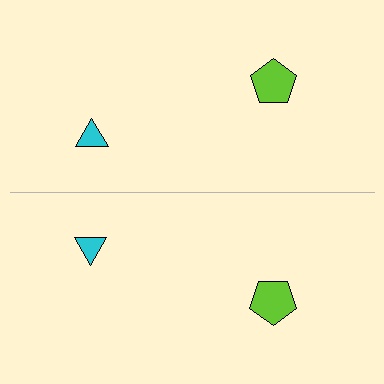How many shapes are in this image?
There are 4 shapes in this image.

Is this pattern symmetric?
Yes, this pattern has bilateral (reflection) symmetry.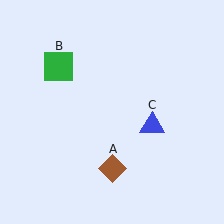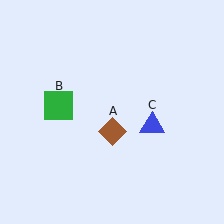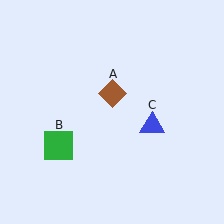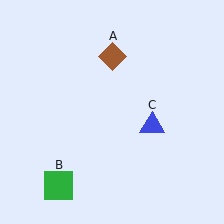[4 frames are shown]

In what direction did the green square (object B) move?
The green square (object B) moved down.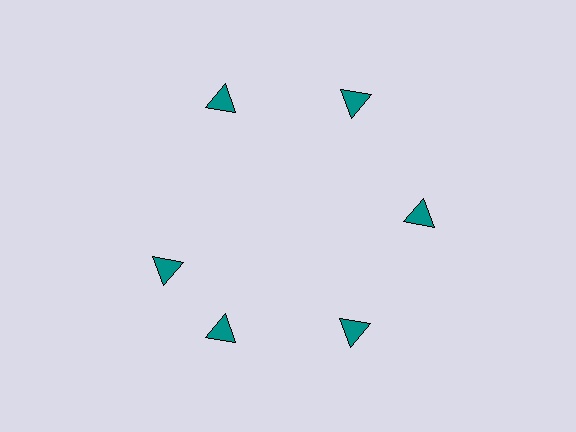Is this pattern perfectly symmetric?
No. The 6 teal triangles are arranged in a ring, but one element near the 9 o'clock position is rotated out of alignment along the ring, breaking the 6-fold rotational symmetry.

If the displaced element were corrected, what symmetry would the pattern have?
It would have 6-fold rotational symmetry — the pattern would map onto itself every 60 degrees.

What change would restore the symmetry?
The symmetry would be restored by rotating it back into even spacing with its neighbors so that all 6 triangles sit at equal angles and equal distance from the center.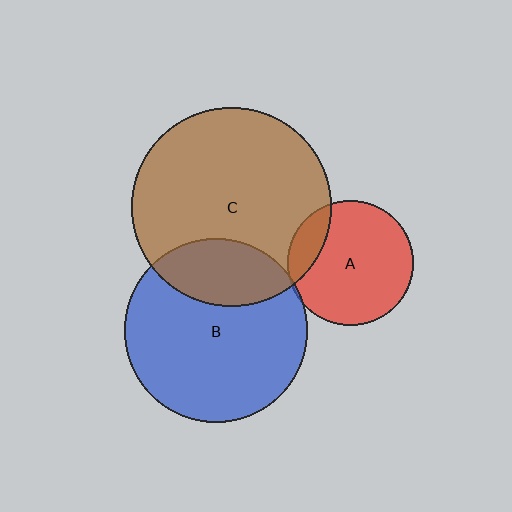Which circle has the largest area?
Circle C (brown).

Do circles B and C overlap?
Yes.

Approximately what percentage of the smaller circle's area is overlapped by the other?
Approximately 25%.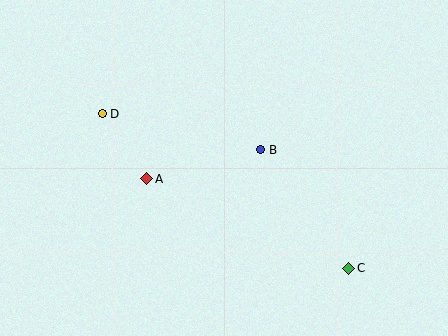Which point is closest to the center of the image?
Point B at (261, 150) is closest to the center.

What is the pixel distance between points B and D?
The distance between B and D is 162 pixels.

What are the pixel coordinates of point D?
Point D is at (102, 114).